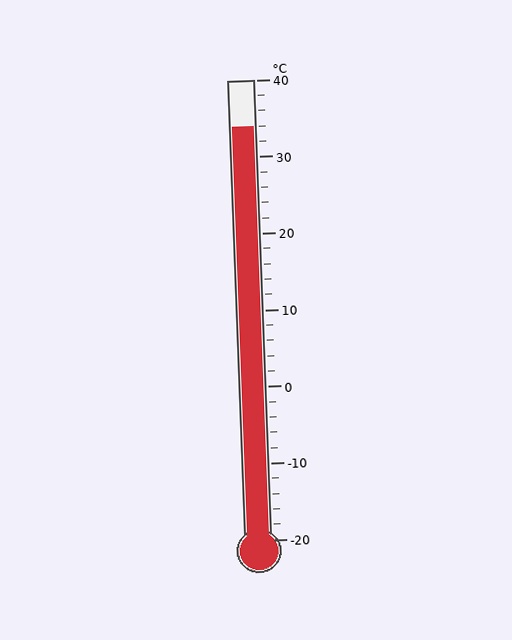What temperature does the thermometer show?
The thermometer shows approximately 34°C.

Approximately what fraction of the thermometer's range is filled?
The thermometer is filled to approximately 90% of its range.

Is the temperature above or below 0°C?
The temperature is above 0°C.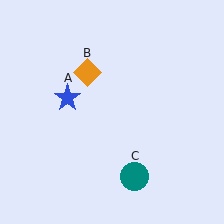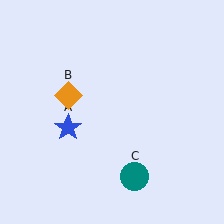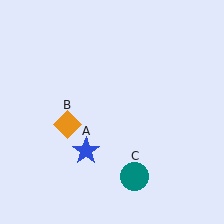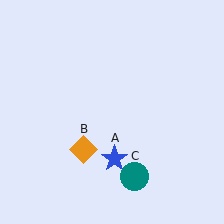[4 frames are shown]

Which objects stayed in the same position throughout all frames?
Teal circle (object C) remained stationary.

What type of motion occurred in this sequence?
The blue star (object A), orange diamond (object B) rotated counterclockwise around the center of the scene.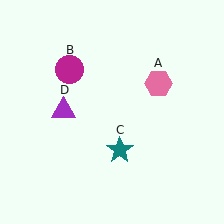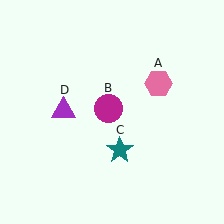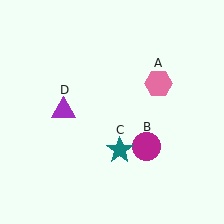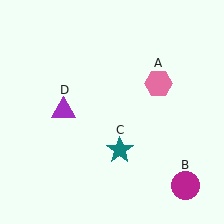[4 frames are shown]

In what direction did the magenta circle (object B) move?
The magenta circle (object B) moved down and to the right.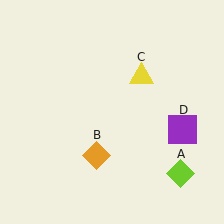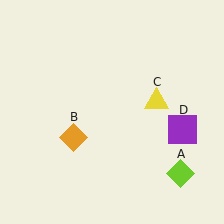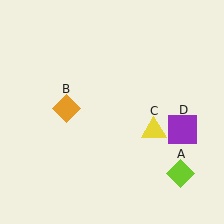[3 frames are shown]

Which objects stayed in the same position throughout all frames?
Lime diamond (object A) and purple square (object D) remained stationary.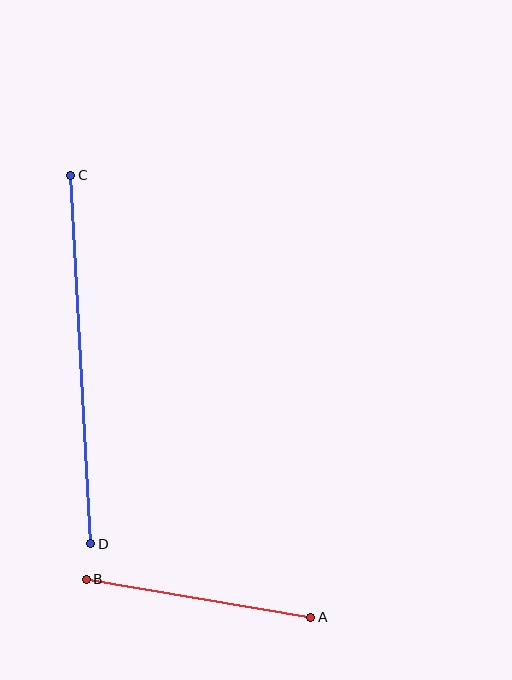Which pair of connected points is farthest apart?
Points C and D are farthest apart.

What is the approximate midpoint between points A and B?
The midpoint is at approximately (199, 598) pixels.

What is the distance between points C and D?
The distance is approximately 369 pixels.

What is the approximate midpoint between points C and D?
The midpoint is at approximately (81, 359) pixels.